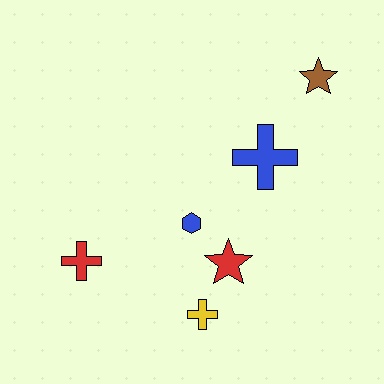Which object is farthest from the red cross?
The brown star is farthest from the red cross.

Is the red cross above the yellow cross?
Yes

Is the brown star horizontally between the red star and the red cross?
No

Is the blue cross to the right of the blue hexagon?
Yes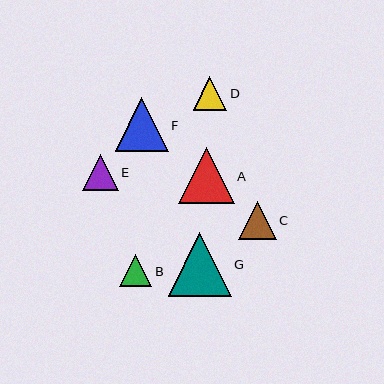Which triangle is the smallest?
Triangle B is the smallest with a size of approximately 32 pixels.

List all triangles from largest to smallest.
From largest to smallest: G, A, F, C, E, D, B.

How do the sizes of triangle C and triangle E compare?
Triangle C and triangle E are approximately the same size.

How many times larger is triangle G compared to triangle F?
Triangle G is approximately 1.2 times the size of triangle F.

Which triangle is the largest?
Triangle G is the largest with a size of approximately 63 pixels.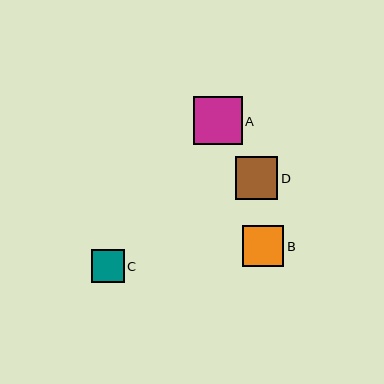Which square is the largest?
Square A is the largest with a size of approximately 49 pixels.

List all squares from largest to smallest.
From largest to smallest: A, D, B, C.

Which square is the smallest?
Square C is the smallest with a size of approximately 33 pixels.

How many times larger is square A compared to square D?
Square A is approximately 1.2 times the size of square D.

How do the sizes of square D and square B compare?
Square D and square B are approximately the same size.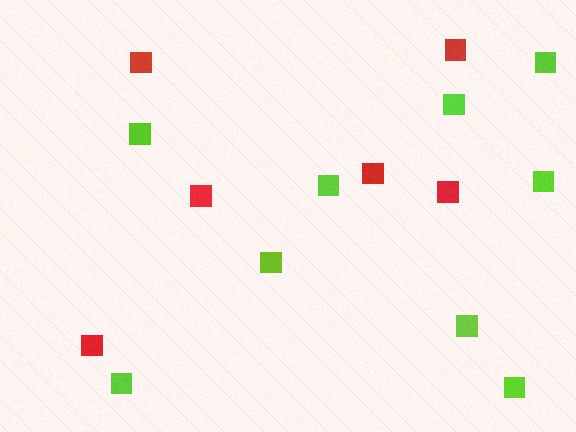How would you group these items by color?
There are 2 groups: one group of red squares (6) and one group of lime squares (9).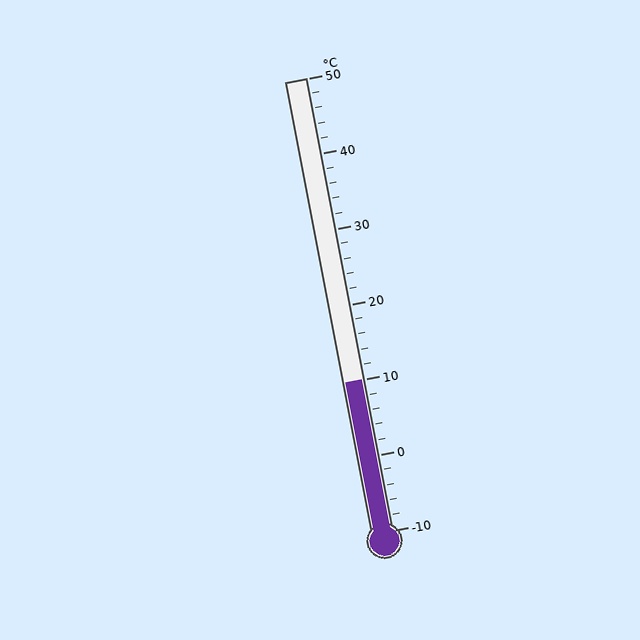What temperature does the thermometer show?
The thermometer shows approximately 10°C.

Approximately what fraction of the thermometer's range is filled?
The thermometer is filled to approximately 35% of its range.